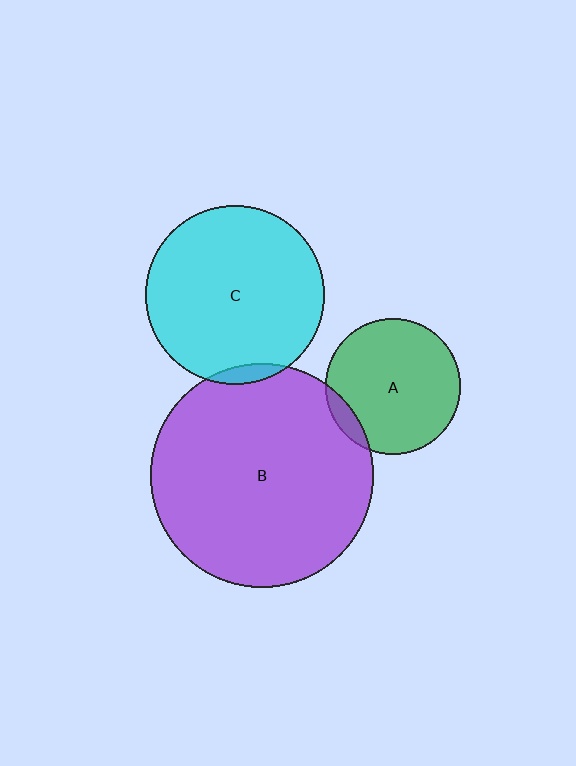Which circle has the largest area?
Circle B (purple).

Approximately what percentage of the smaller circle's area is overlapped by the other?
Approximately 10%.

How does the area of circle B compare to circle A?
Approximately 2.7 times.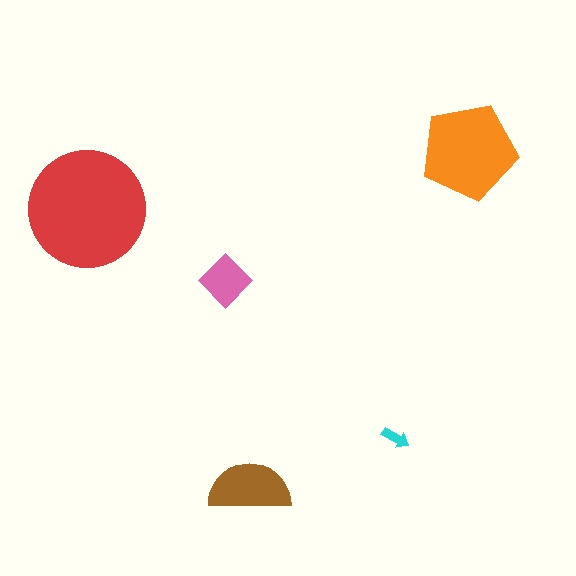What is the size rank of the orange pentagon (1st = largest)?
2nd.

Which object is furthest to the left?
The red circle is leftmost.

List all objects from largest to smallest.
The red circle, the orange pentagon, the brown semicircle, the pink diamond, the cyan arrow.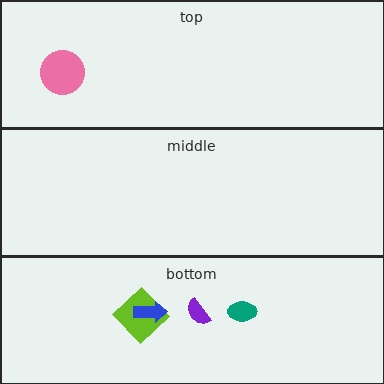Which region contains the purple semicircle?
The bottom region.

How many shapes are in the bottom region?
4.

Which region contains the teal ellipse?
The bottom region.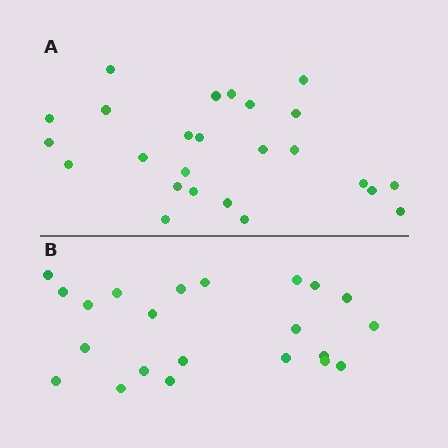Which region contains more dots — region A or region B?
Region A (the top region) has more dots.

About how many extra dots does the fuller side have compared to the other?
Region A has just a few more — roughly 2 or 3 more dots than region B.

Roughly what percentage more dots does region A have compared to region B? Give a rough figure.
About 15% more.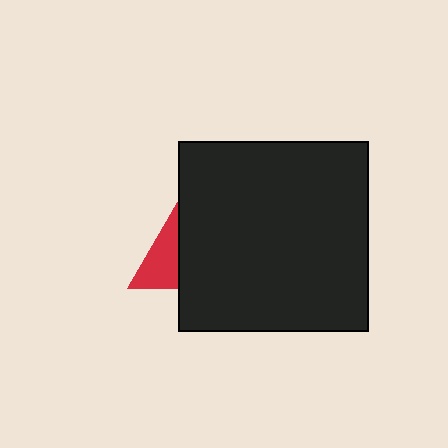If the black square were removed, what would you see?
You would see the complete red triangle.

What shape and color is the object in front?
The object in front is a black square.